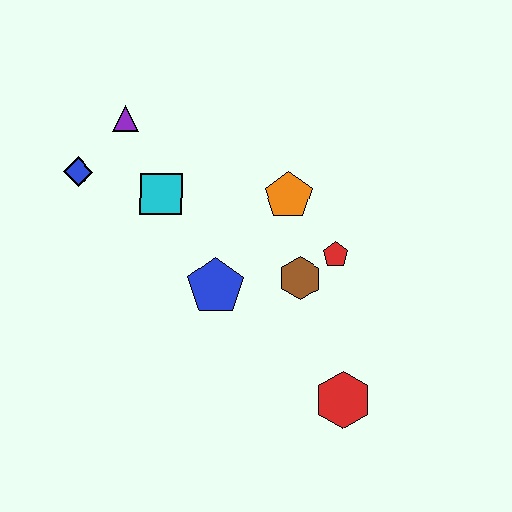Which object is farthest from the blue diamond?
The red hexagon is farthest from the blue diamond.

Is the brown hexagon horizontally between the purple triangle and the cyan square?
No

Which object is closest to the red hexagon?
The brown hexagon is closest to the red hexagon.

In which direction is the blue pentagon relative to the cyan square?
The blue pentagon is below the cyan square.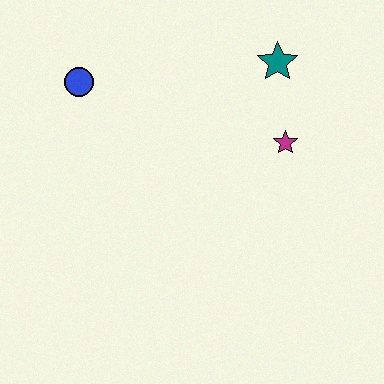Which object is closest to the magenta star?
The teal star is closest to the magenta star.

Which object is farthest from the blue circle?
The magenta star is farthest from the blue circle.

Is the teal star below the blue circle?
No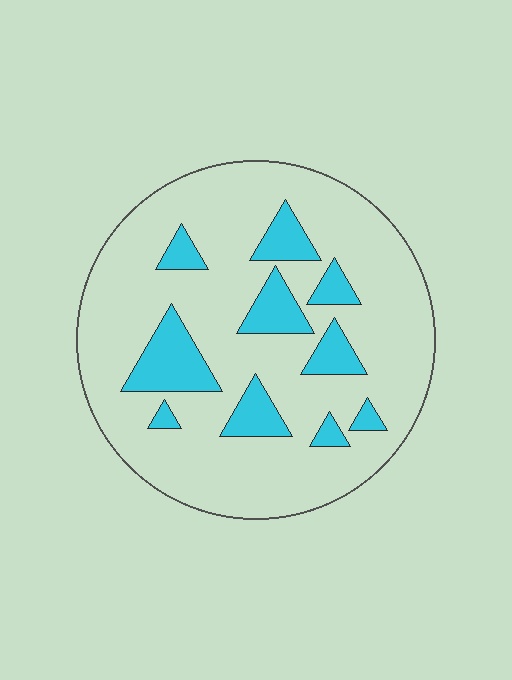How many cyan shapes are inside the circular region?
10.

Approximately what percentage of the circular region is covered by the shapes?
Approximately 20%.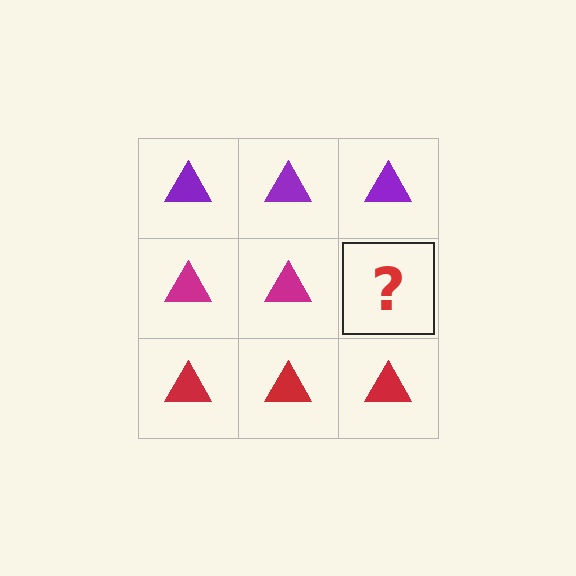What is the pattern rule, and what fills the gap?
The rule is that each row has a consistent color. The gap should be filled with a magenta triangle.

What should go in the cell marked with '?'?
The missing cell should contain a magenta triangle.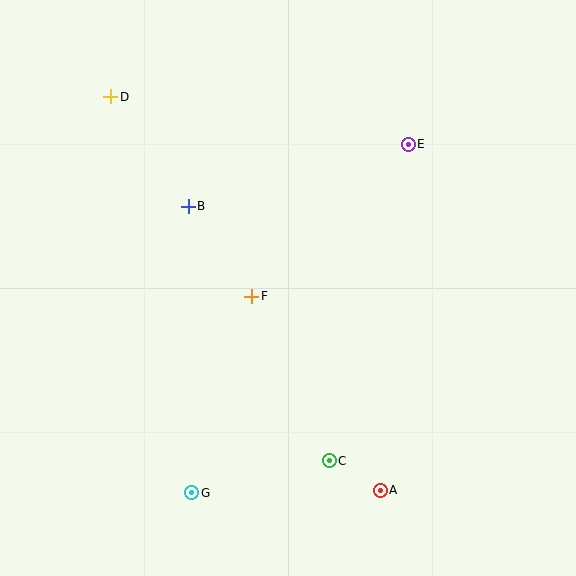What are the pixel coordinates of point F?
Point F is at (252, 296).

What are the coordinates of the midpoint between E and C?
The midpoint between E and C is at (369, 303).